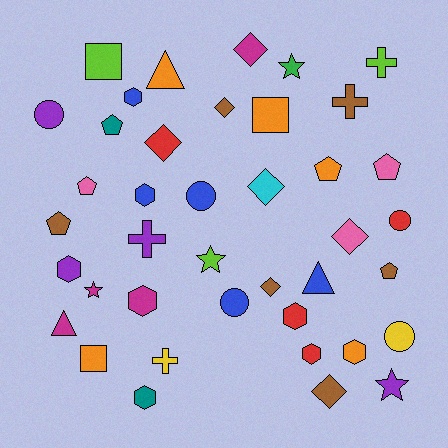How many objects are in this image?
There are 40 objects.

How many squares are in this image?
There are 3 squares.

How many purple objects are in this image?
There are 4 purple objects.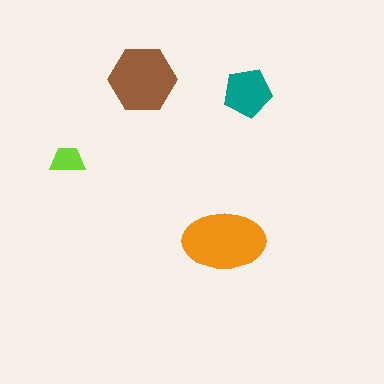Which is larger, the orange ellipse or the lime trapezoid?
The orange ellipse.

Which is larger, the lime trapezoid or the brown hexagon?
The brown hexagon.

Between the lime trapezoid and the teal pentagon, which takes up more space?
The teal pentagon.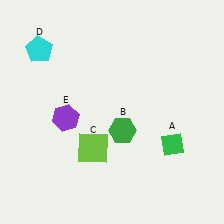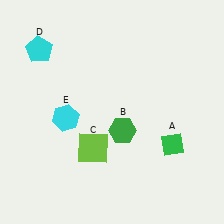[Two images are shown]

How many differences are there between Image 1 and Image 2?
There is 1 difference between the two images.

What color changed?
The hexagon (E) changed from purple in Image 1 to cyan in Image 2.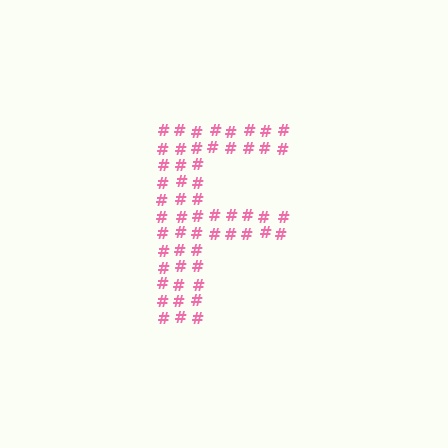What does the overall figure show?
The overall figure shows the letter F.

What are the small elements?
The small elements are hash symbols.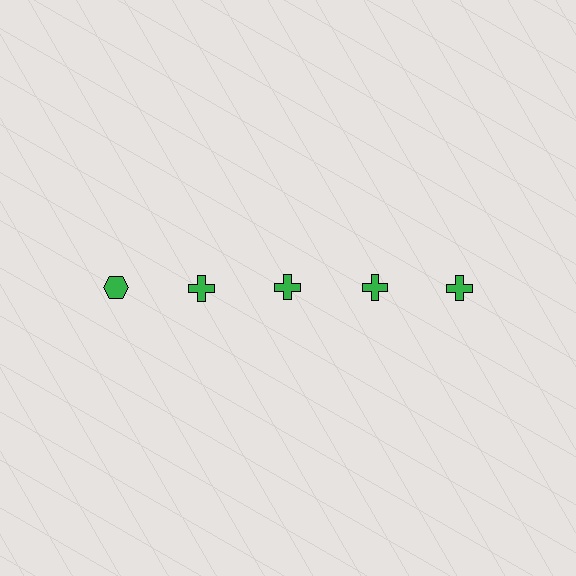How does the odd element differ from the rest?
It has a different shape: hexagon instead of cross.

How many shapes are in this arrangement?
There are 5 shapes arranged in a grid pattern.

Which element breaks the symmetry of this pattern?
The green hexagon in the top row, leftmost column breaks the symmetry. All other shapes are green crosses.